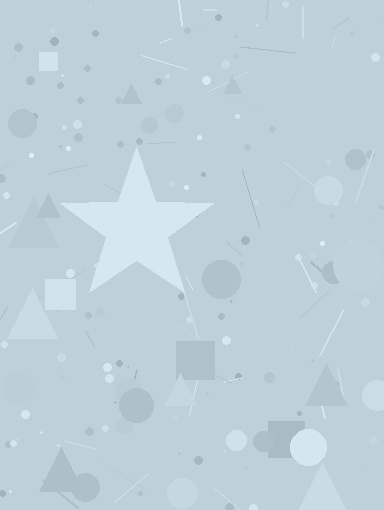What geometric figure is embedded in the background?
A star is embedded in the background.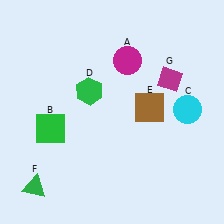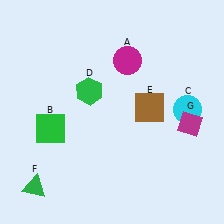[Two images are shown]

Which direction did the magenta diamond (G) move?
The magenta diamond (G) moved down.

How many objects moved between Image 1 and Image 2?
1 object moved between the two images.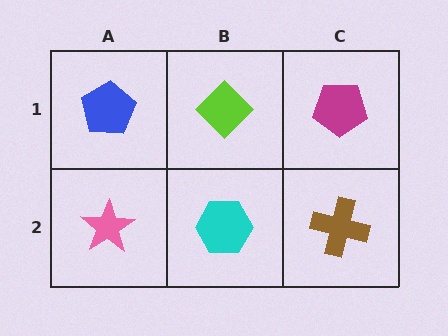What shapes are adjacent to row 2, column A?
A blue pentagon (row 1, column A), a cyan hexagon (row 2, column B).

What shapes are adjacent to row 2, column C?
A magenta pentagon (row 1, column C), a cyan hexagon (row 2, column B).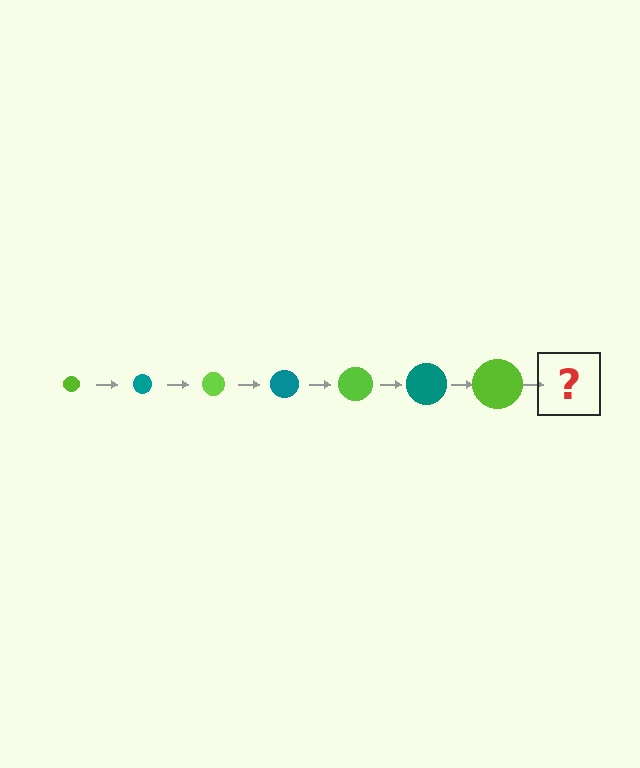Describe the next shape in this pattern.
It should be a teal circle, larger than the previous one.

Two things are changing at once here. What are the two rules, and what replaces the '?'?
The two rules are that the circle grows larger each step and the color cycles through lime and teal. The '?' should be a teal circle, larger than the previous one.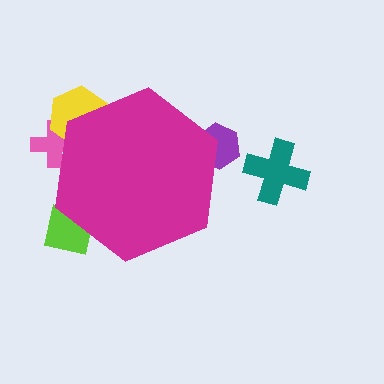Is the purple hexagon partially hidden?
Yes, the purple hexagon is partially hidden behind the magenta hexagon.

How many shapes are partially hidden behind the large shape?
4 shapes are partially hidden.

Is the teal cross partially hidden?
No, the teal cross is fully visible.